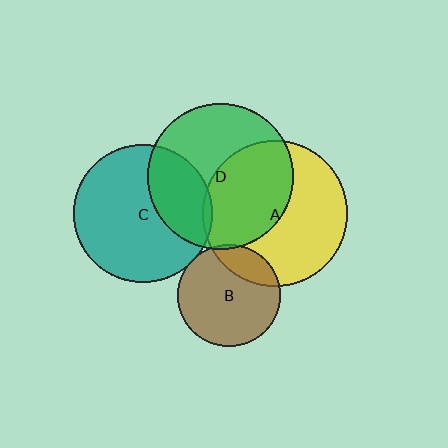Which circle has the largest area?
Circle D (green).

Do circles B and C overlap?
Yes.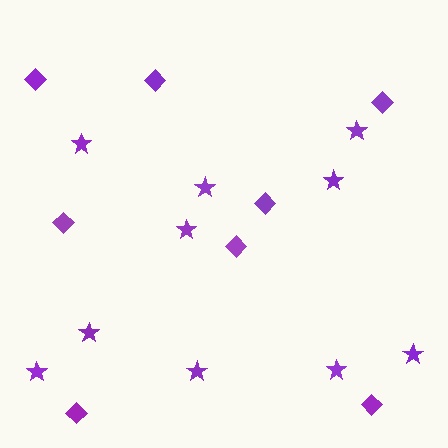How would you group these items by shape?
There are 2 groups: one group of stars (10) and one group of diamonds (8).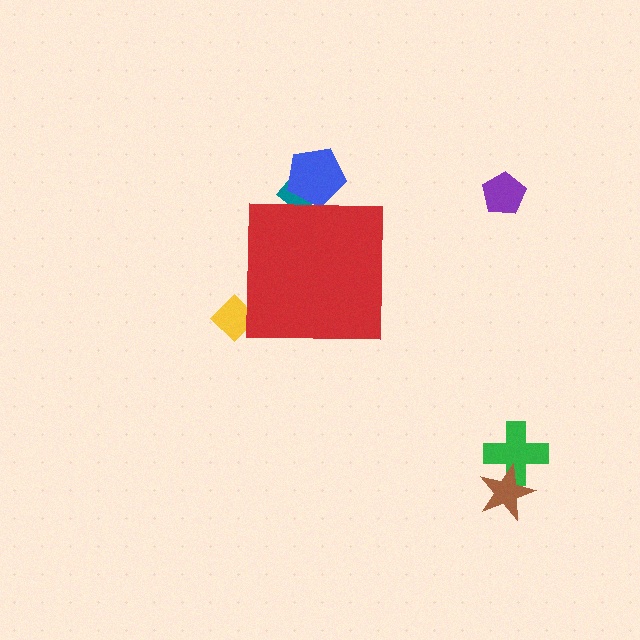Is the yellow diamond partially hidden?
Yes, the yellow diamond is partially hidden behind the red square.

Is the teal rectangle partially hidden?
Yes, the teal rectangle is partially hidden behind the red square.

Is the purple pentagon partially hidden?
No, the purple pentagon is fully visible.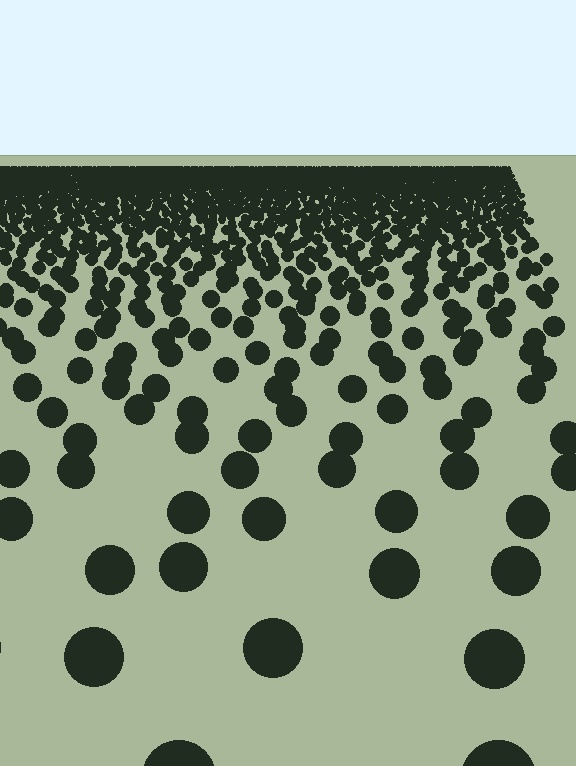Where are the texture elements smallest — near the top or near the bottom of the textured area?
Near the top.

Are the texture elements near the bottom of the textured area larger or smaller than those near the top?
Larger. Near the bottom, elements are closer to the viewer and appear at a bigger on-screen size.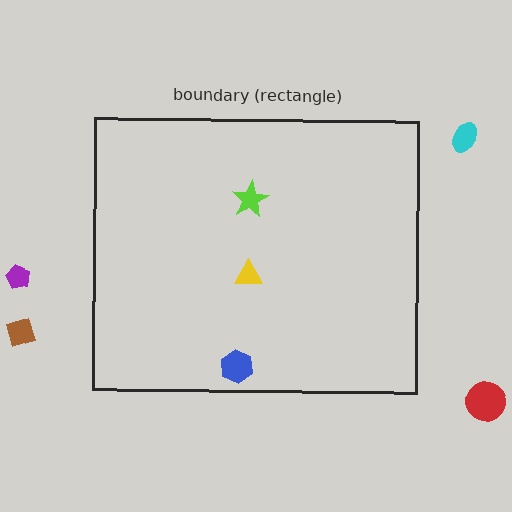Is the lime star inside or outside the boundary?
Inside.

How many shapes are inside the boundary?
3 inside, 4 outside.